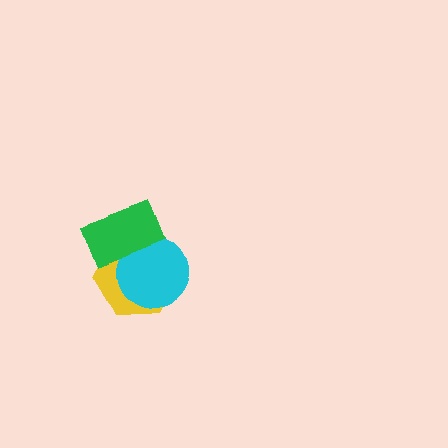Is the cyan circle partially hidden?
Yes, it is partially covered by another shape.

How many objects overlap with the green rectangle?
2 objects overlap with the green rectangle.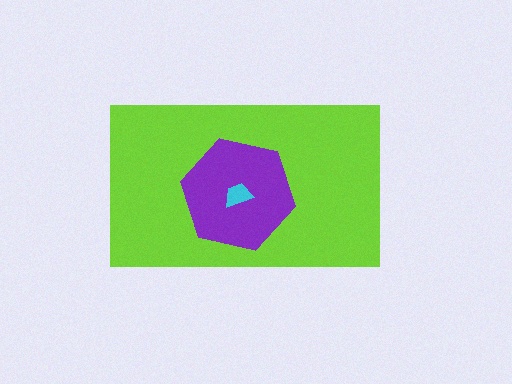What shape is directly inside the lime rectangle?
The purple hexagon.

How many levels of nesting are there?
3.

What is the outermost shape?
The lime rectangle.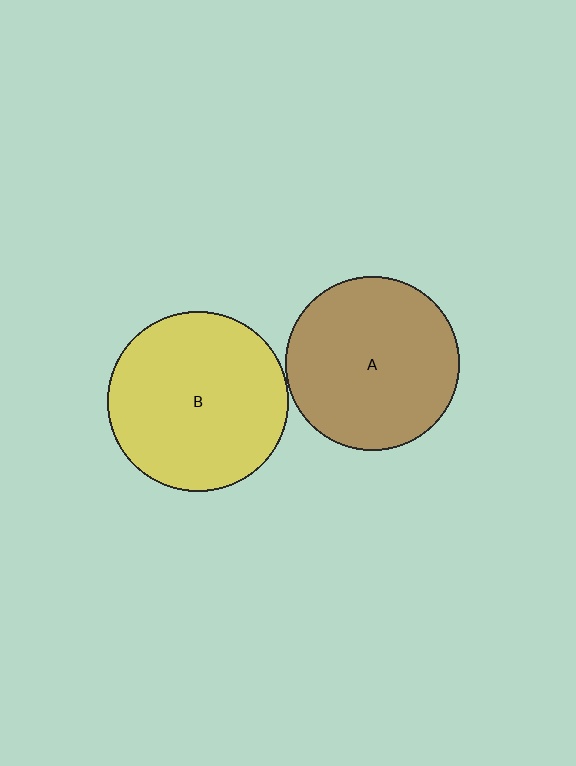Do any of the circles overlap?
No, none of the circles overlap.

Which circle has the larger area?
Circle B (yellow).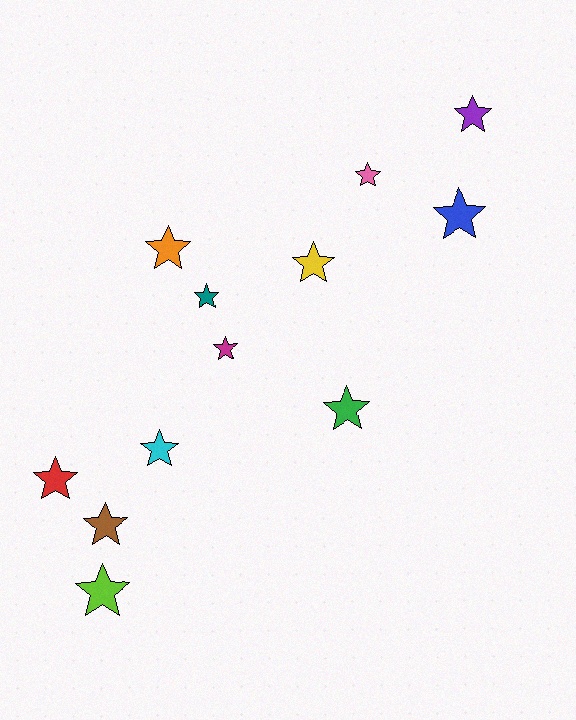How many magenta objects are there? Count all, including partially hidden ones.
There is 1 magenta object.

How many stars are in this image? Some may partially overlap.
There are 12 stars.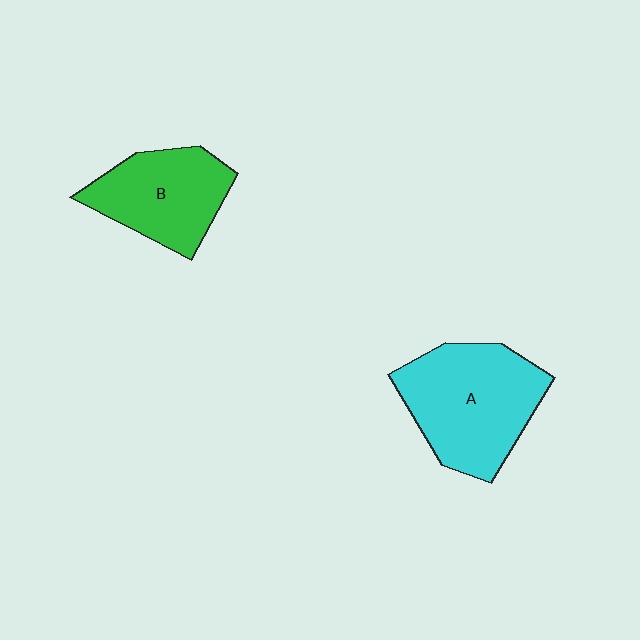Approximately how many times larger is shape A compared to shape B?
Approximately 1.4 times.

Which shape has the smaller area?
Shape B (green).